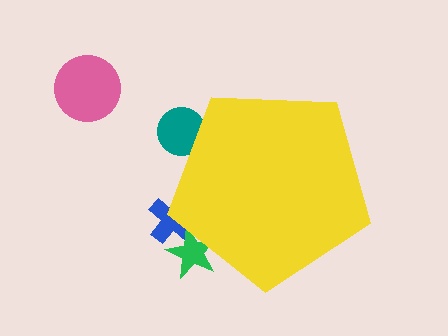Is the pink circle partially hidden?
No, the pink circle is fully visible.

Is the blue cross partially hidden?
Yes, the blue cross is partially hidden behind the yellow pentagon.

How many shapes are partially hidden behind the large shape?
3 shapes are partially hidden.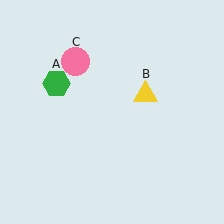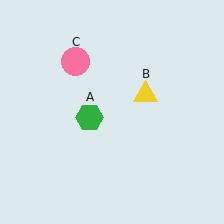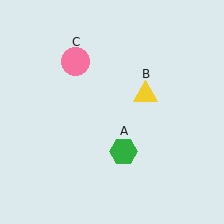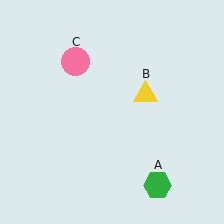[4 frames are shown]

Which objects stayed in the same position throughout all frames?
Yellow triangle (object B) and pink circle (object C) remained stationary.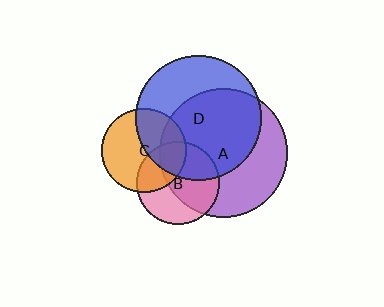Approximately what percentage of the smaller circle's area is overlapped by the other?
Approximately 35%.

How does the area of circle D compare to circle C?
Approximately 2.2 times.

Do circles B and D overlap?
Yes.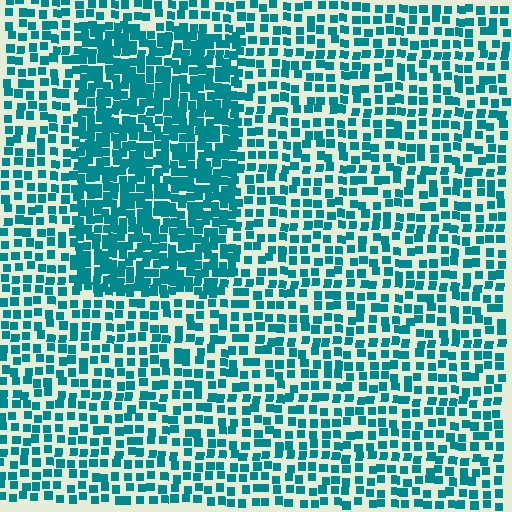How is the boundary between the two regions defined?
The boundary is defined by a change in element density (approximately 1.9x ratio). All elements are the same color, size, and shape.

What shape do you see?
I see a rectangle.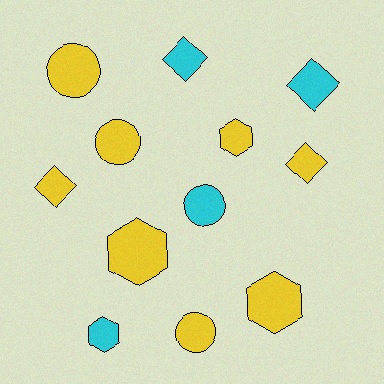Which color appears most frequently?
Yellow, with 8 objects.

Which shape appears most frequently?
Circle, with 4 objects.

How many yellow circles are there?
There are 3 yellow circles.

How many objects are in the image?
There are 12 objects.